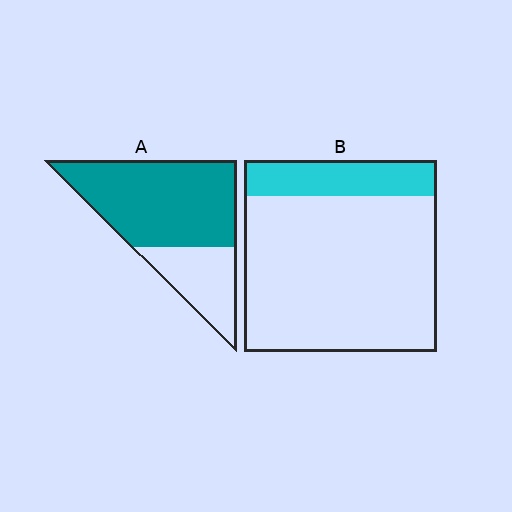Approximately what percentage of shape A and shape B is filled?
A is approximately 70% and B is approximately 20%.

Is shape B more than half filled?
No.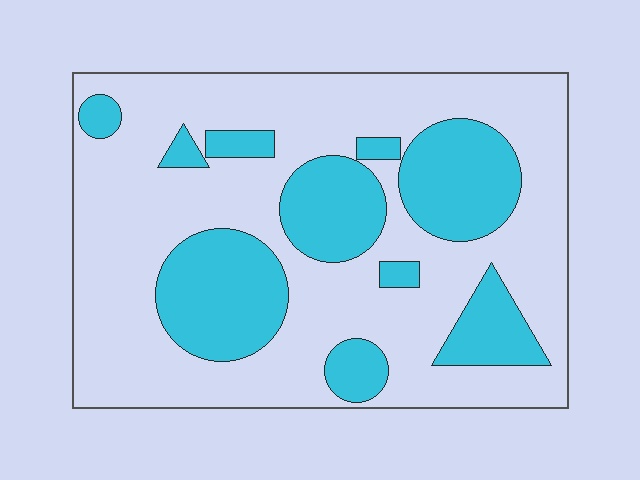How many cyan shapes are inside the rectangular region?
10.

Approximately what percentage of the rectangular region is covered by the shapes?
Approximately 30%.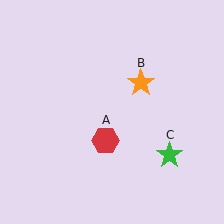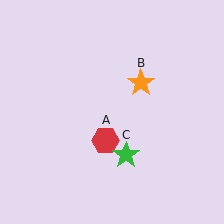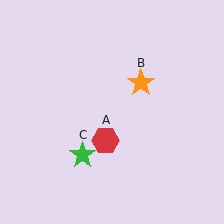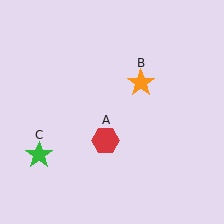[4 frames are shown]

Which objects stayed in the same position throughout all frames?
Red hexagon (object A) and orange star (object B) remained stationary.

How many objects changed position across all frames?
1 object changed position: green star (object C).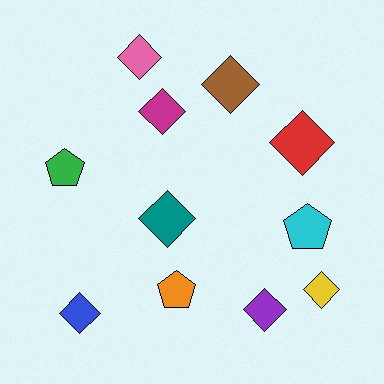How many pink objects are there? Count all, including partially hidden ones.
There is 1 pink object.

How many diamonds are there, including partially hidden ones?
There are 8 diamonds.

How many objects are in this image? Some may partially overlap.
There are 11 objects.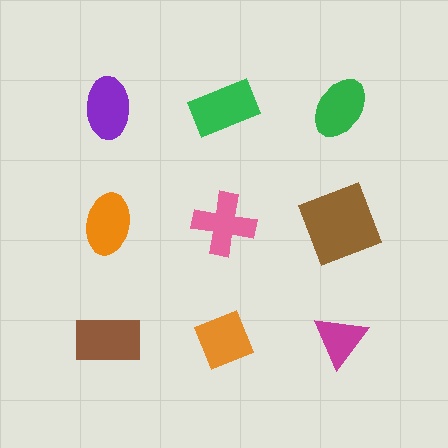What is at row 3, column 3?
A magenta triangle.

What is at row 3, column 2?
An orange diamond.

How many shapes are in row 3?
3 shapes.